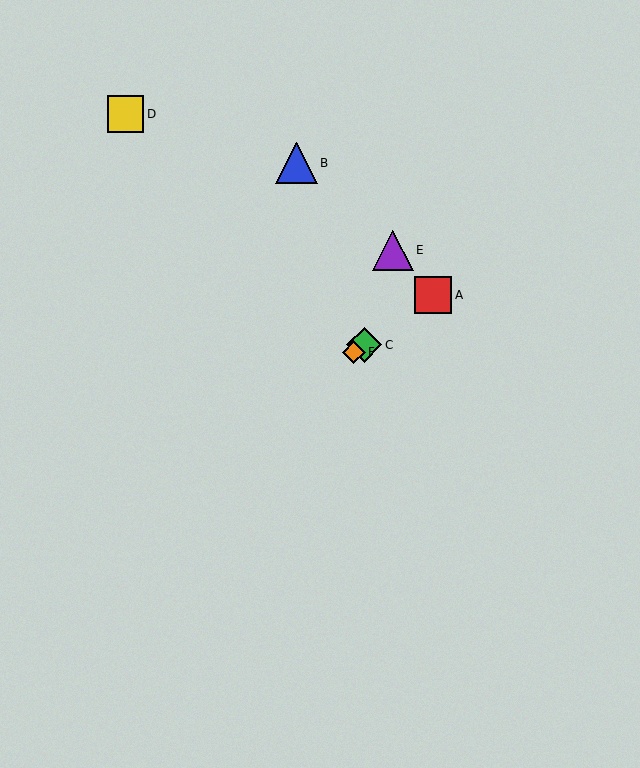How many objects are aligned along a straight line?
3 objects (A, C, F) are aligned along a straight line.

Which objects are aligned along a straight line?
Objects A, C, F are aligned along a straight line.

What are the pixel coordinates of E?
Object E is at (393, 250).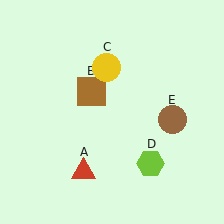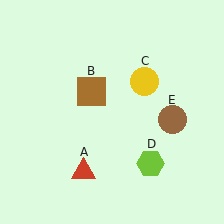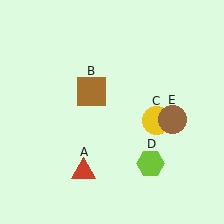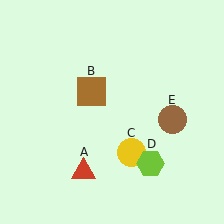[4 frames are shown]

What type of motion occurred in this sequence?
The yellow circle (object C) rotated clockwise around the center of the scene.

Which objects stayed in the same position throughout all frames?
Red triangle (object A) and brown square (object B) and lime hexagon (object D) and brown circle (object E) remained stationary.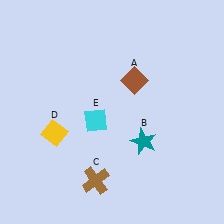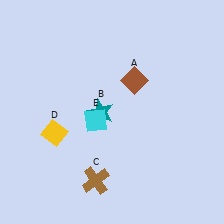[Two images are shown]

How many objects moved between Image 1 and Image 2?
1 object moved between the two images.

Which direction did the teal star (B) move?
The teal star (B) moved left.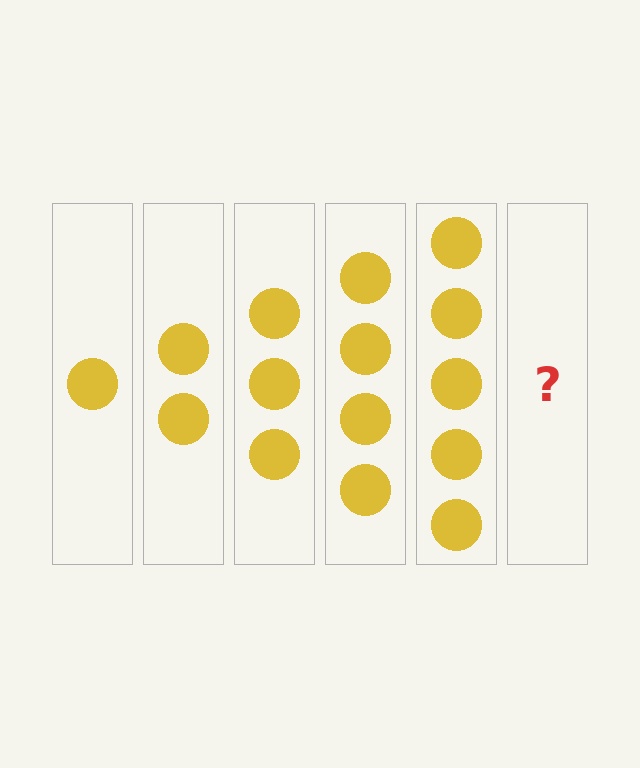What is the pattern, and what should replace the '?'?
The pattern is that each step adds one more circle. The '?' should be 6 circles.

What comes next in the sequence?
The next element should be 6 circles.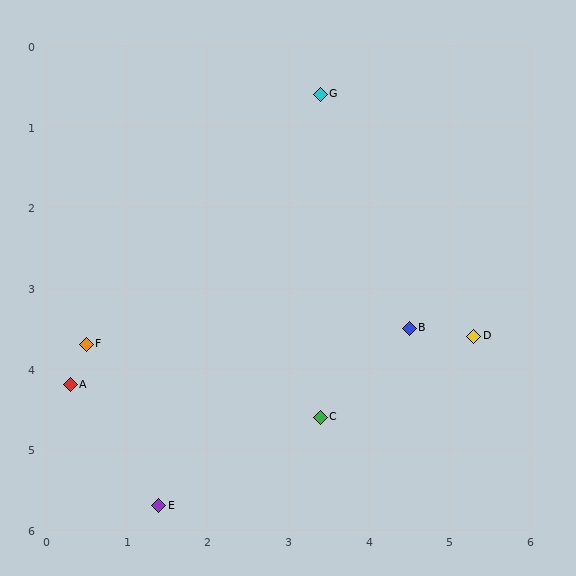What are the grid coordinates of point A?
Point A is at approximately (0.3, 4.2).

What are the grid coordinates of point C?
Point C is at approximately (3.4, 4.6).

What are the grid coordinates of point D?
Point D is at approximately (5.3, 3.6).